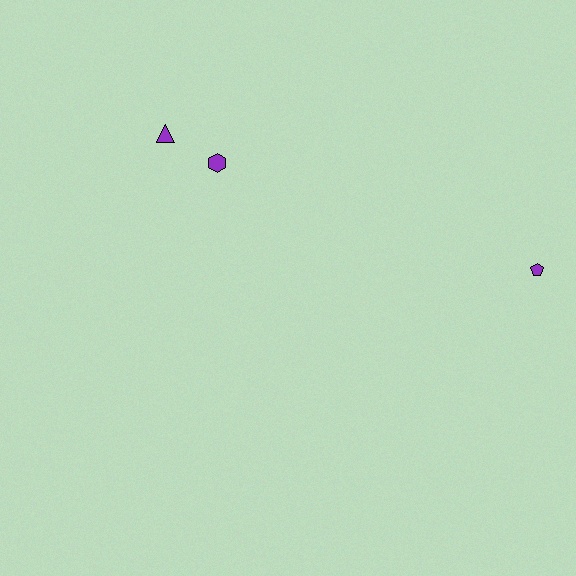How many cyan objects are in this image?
There are no cyan objects.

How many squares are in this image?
There are no squares.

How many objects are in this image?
There are 3 objects.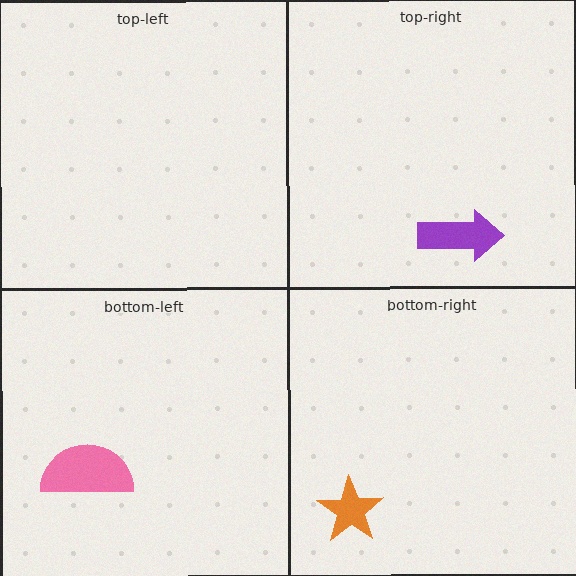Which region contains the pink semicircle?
The bottom-left region.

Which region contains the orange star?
The bottom-right region.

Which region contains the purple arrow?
The top-right region.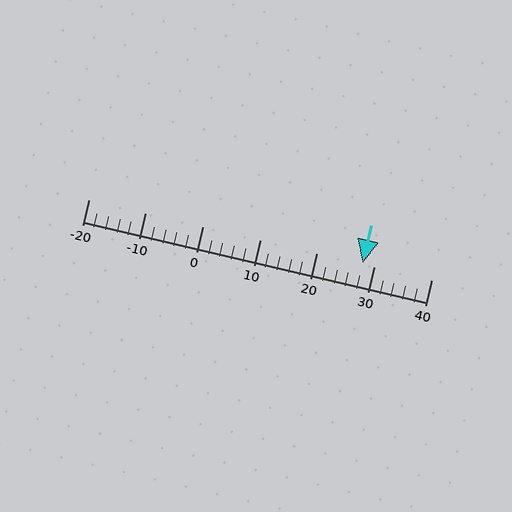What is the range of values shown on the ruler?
The ruler shows values from -20 to 40.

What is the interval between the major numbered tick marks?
The major tick marks are spaced 10 units apart.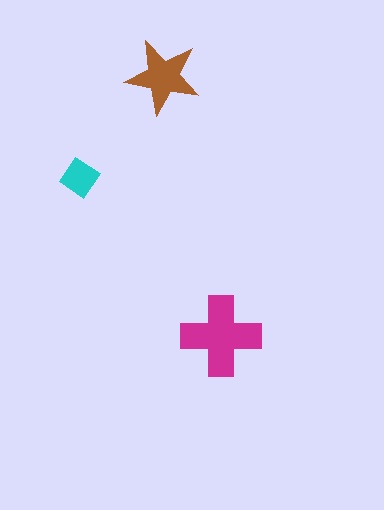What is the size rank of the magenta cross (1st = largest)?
1st.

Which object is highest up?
The brown star is topmost.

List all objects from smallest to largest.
The cyan diamond, the brown star, the magenta cross.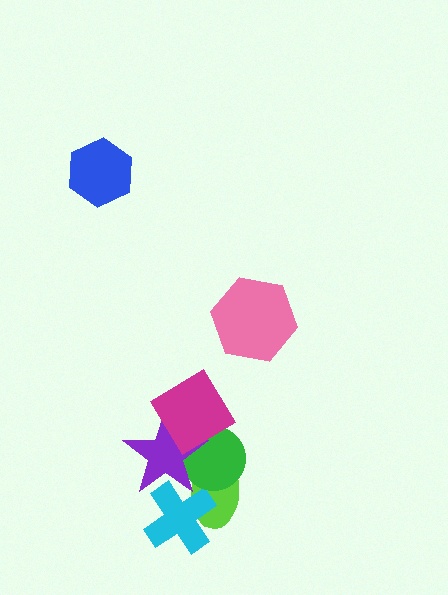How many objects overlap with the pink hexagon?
0 objects overlap with the pink hexagon.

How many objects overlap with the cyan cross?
2 objects overlap with the cyan cross.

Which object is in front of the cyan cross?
The purple star is in front of the cyan cross.